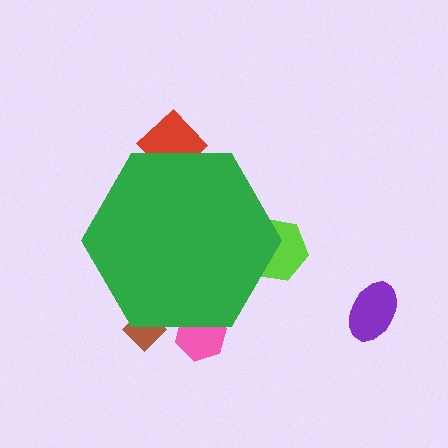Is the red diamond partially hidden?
Yes, the red diamond is partially hidden behind the green hexagon.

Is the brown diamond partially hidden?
Yes, the brown diamond is partially hidden behind the green hexagon.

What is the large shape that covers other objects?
A green hexagon.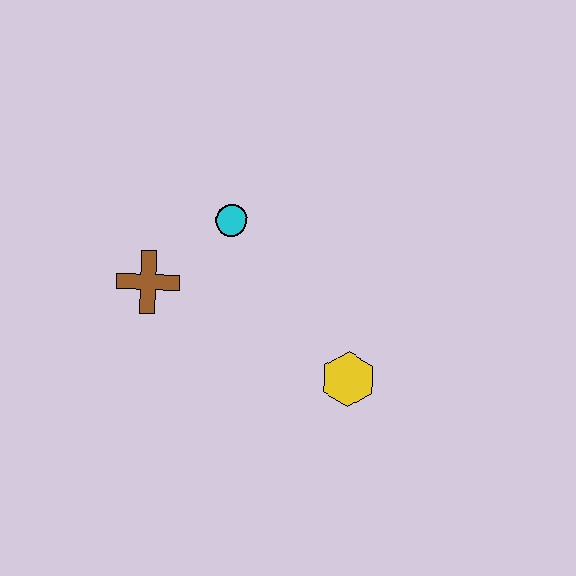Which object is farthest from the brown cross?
The yellow hexagon is farthest from the brown cross.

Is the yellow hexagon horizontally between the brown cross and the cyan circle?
No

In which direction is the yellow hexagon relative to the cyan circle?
The yellow hexagon is below the cyan circle.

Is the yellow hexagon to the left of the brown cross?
No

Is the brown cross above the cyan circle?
No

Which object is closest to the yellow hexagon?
The cyan circle is closest to the yellow hexagon.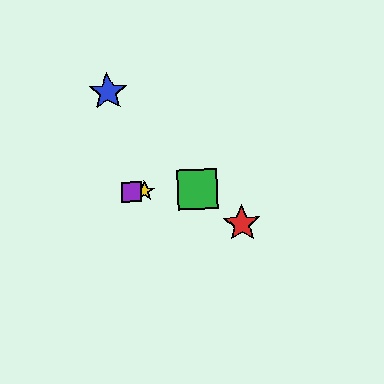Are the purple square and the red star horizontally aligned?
No, the purple square is at y≈192 and the red star is at y≈224.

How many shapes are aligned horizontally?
3 shapes (the green square, the yellow star, the purple square) are aligned horizontally.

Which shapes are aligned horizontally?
The green square, the yellow star, the purple square are aligned horizontally.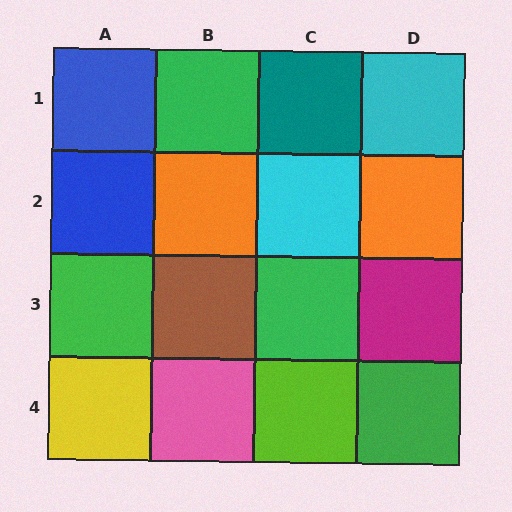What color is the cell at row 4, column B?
Pink.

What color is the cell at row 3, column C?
Green.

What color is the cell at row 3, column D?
Magenta.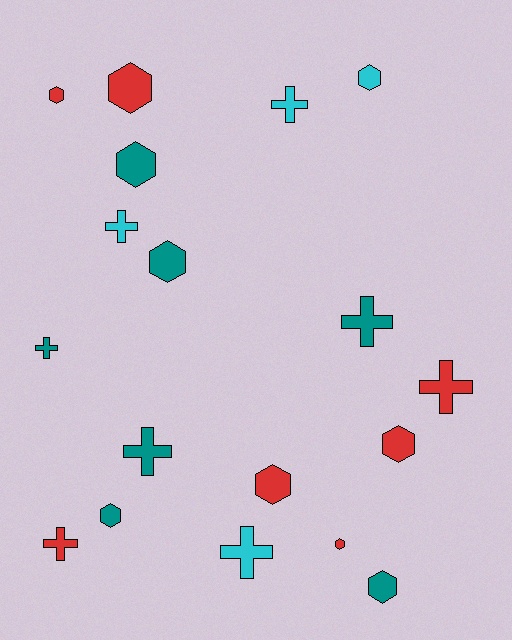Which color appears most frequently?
Red, with 7 objects.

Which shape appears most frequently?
Hexagon, with 10 objects.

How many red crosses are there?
There are 2 red crosses.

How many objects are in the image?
There are 18 objects.